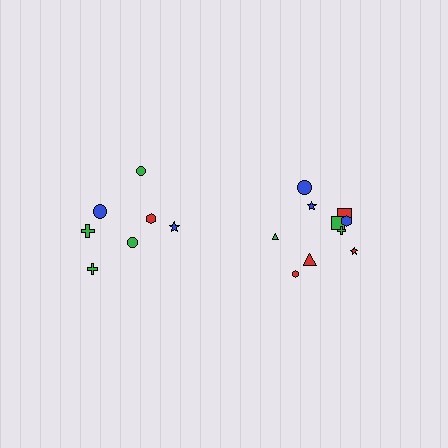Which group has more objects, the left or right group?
The right group.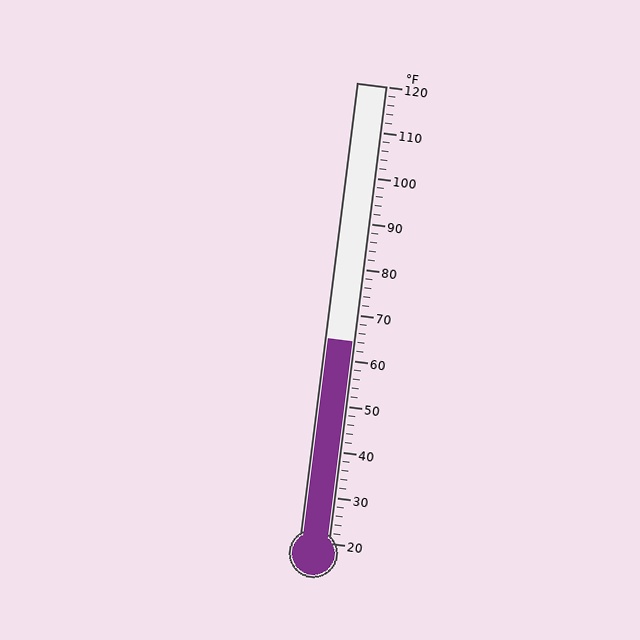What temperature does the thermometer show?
The thermometer shows approximately 64°F.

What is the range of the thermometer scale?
The thermometer scale ranges from 20°F to 120°F.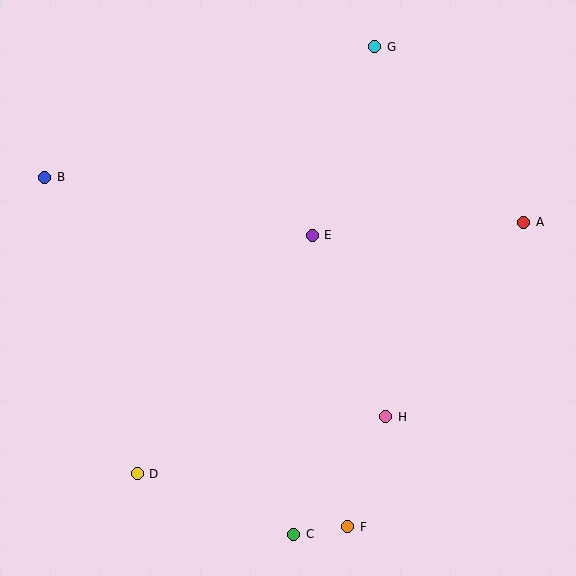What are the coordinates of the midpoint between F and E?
The midpoint between F and E is at (330, 381).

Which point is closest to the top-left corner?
Point B is closest to the top-left corner.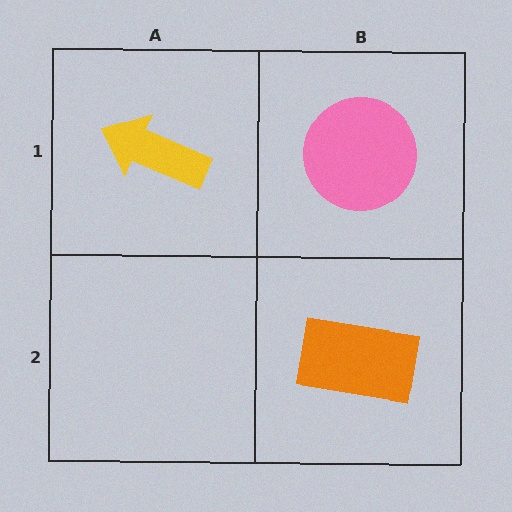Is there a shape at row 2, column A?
No, that cell is empty.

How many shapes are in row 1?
2 shapes.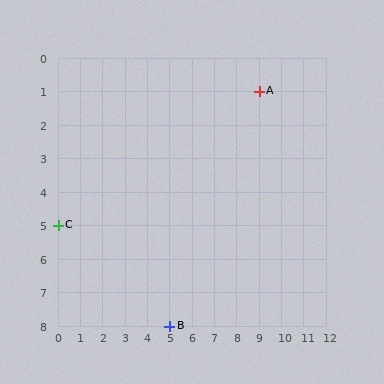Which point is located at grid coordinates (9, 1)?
Point A is at (9, 1).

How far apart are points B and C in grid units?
Points B and C are 5 columns and 3 rows apart (about 5.8 grid units diagonally).